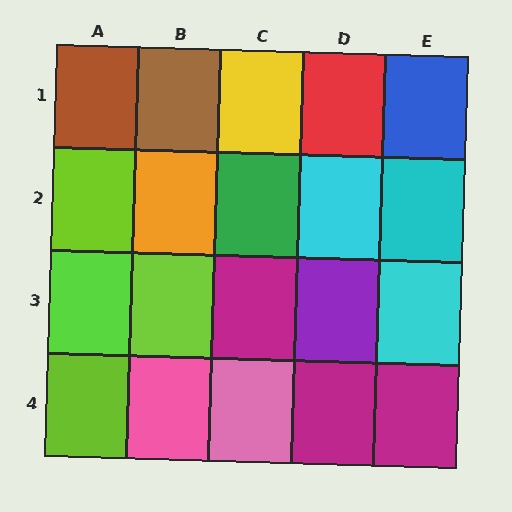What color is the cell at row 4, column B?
Pink.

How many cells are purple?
1 cell is purple.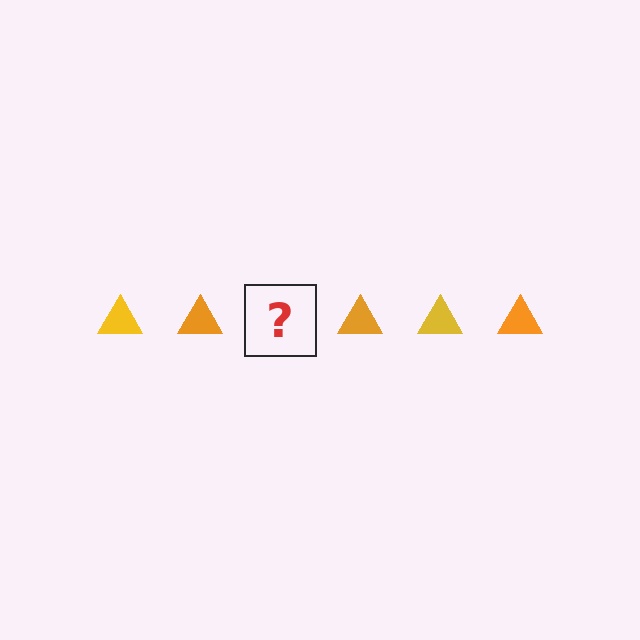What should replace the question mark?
The question mark should be replaced with a yellow triangle.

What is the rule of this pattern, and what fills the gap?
The rule is that the pattern cycles through yellow, orange triangles. The gap should be filled with a yellow triangle.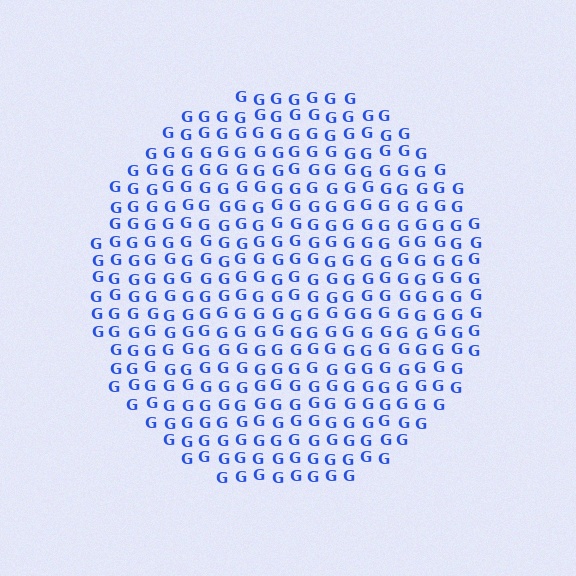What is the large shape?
The large shape is a circle.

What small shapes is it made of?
It is made of small letter G's.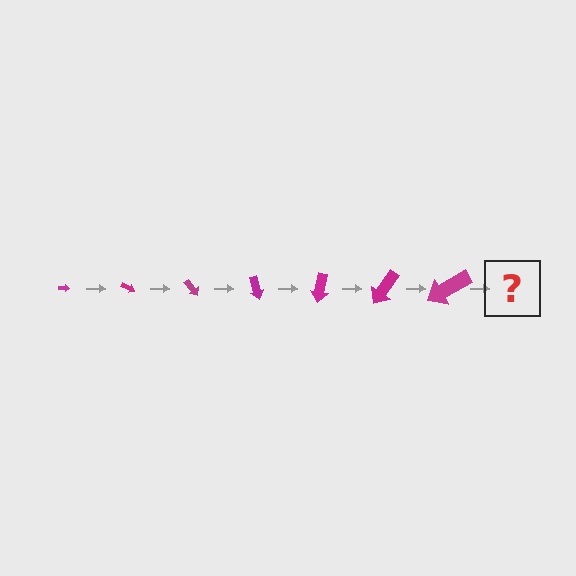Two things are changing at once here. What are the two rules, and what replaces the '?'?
The two rules are that the arrow grows larger each step and it rotates 25 degrees each step. The '?' should be an arrow, larger than the previous one and rotated 175 degrees from the start.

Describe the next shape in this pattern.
It should be an arrow, larger than the previous one and rotated 175 degrees from the start.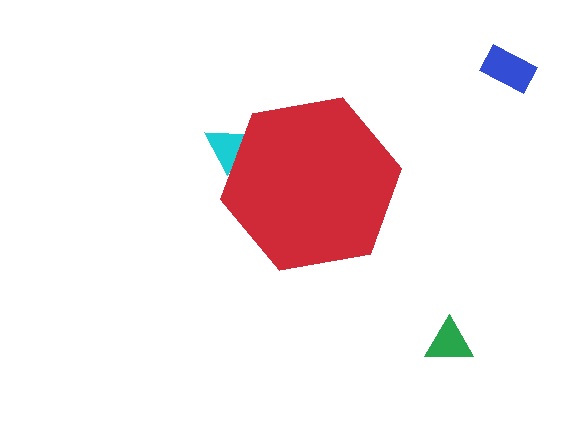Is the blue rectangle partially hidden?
No, the blue rectangle is fully visible.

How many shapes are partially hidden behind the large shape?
1 shape is partially hidden.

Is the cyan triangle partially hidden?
Yes, the cyan triangle is partially hidden behind the red hexagon.